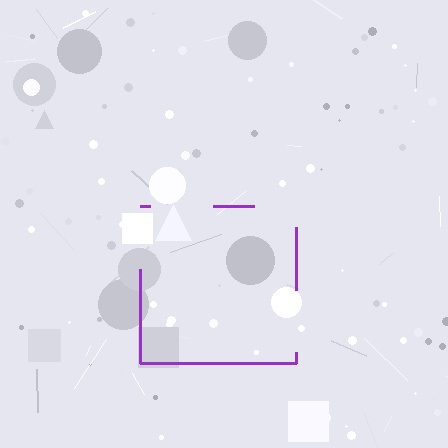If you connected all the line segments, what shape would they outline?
They would outline a square.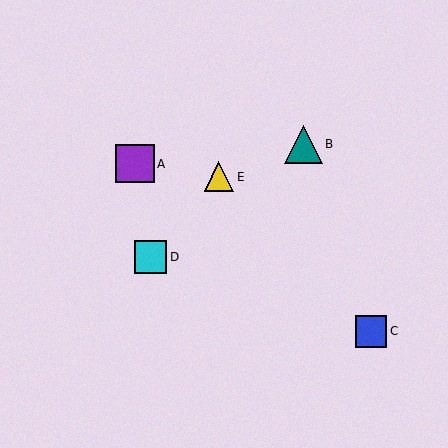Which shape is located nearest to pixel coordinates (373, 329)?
The blue square (labeled C) at (371, 331) is nearest to that location.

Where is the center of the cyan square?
The center of the cyan square is at (151, 257).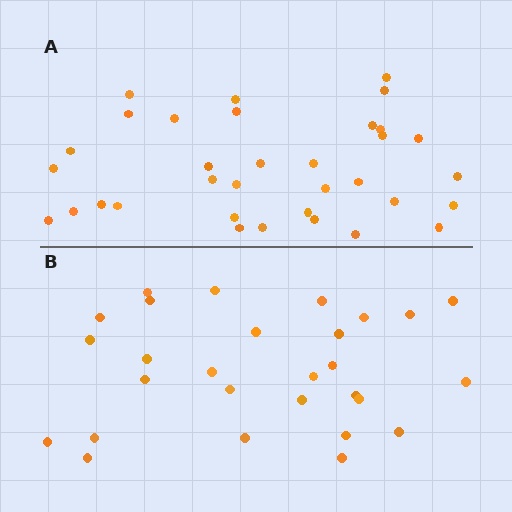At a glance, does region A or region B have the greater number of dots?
Region A (the top region) has more dots.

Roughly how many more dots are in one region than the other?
Region A has about 6 more dots than region B.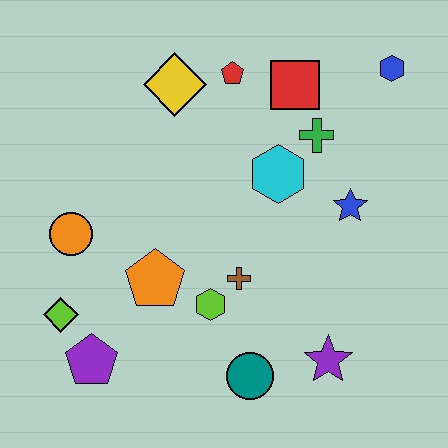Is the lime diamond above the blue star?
No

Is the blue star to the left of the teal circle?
No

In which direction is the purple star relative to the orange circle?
The purple star is to the right of the orange circle.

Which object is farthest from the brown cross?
The blue hexagon is farthest from the brown cross.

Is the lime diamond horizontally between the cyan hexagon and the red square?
No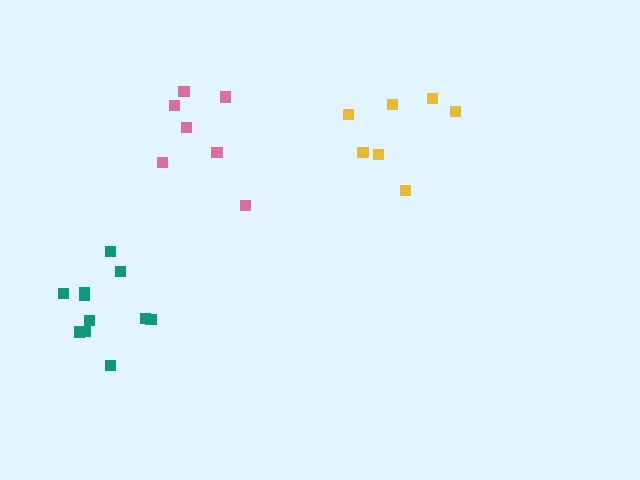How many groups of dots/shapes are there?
There are 3 groups.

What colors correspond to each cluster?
The clusters are colored: yellow, teal, pink.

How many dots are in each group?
Group 1: 7 dots, Group 2: 11 dots, Group 3: 7 dots (25 total).